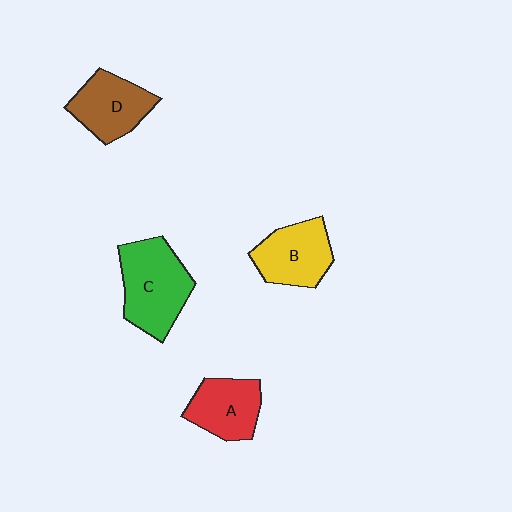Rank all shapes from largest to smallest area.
From largest to smallest: C (green), B (yellow), D (brown), A (red).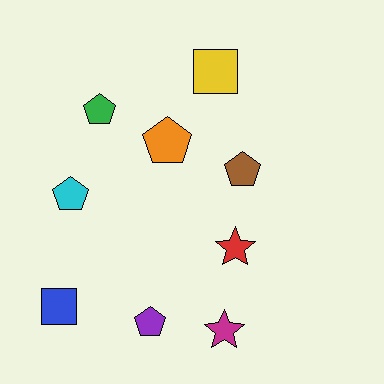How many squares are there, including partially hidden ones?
There are 2 squares.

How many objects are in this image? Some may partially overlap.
There are 9 objects.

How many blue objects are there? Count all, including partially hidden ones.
There is 1 blue object.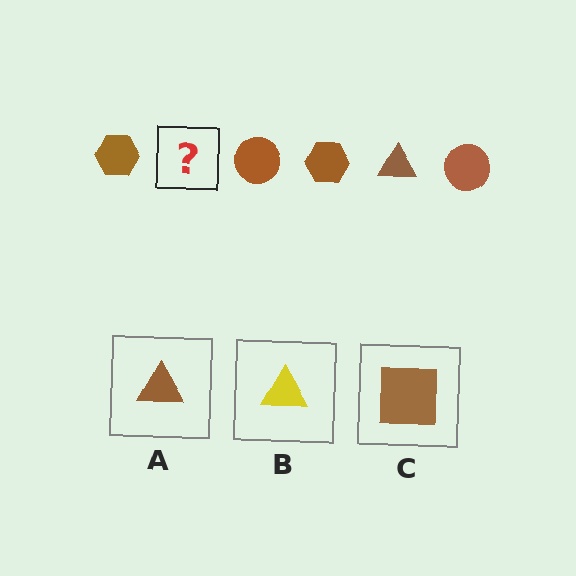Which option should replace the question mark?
Option A.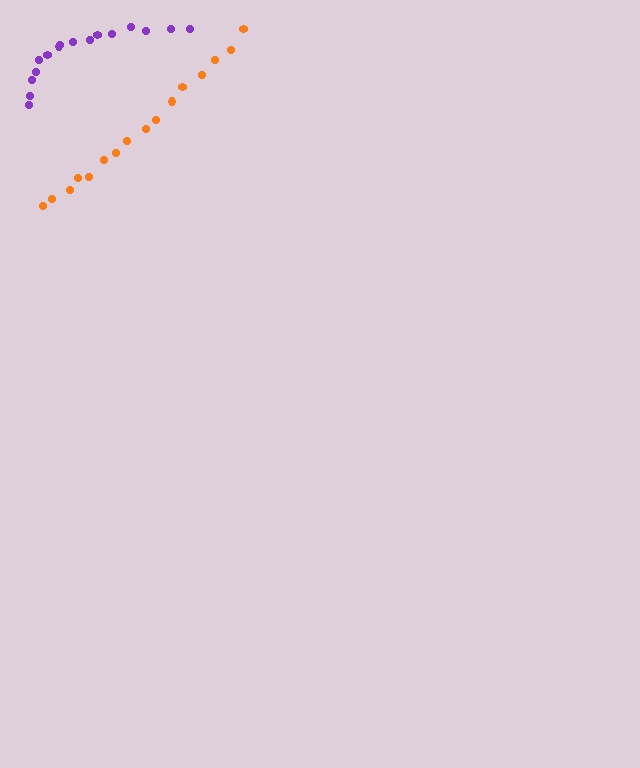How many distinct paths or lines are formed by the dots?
There are 2 distinct paths.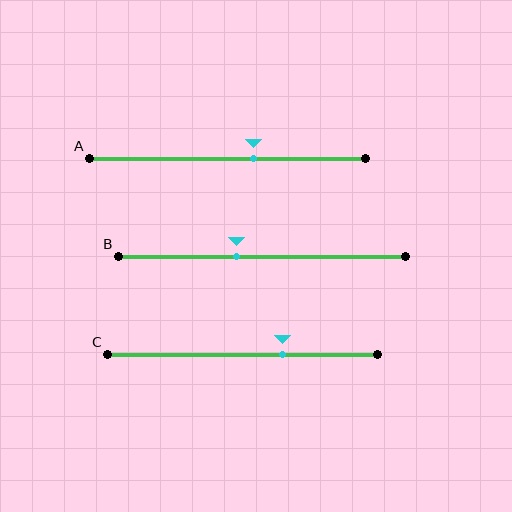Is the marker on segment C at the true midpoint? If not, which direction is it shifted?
No, the marker on segment C is shifted to the right by about 15% of the segment length.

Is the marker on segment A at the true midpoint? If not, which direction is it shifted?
No, the marker on segment A is shifted to the right by about 9% of the segment length.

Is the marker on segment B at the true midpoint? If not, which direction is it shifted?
No, the marker on segment B is shifted to the left by about 9% of the segment length.